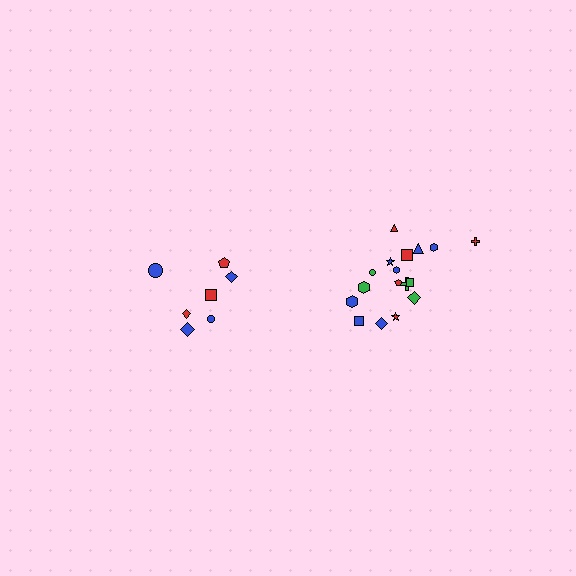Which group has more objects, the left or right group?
The right group.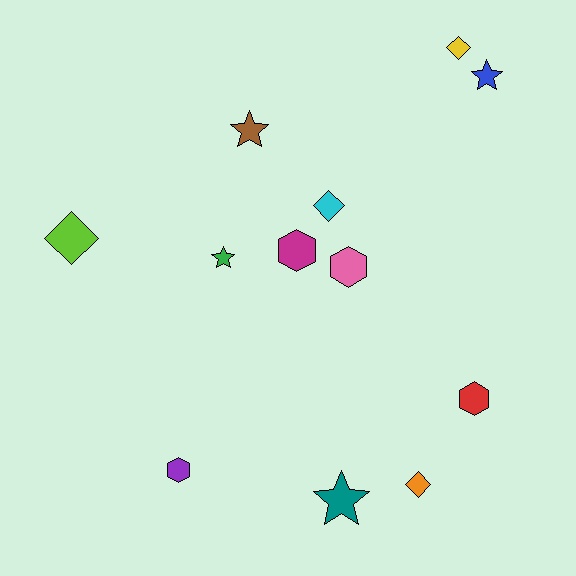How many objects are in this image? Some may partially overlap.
There are 12 objects.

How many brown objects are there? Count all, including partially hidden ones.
There is 1 brown object.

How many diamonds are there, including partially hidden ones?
There are 4 diamonds.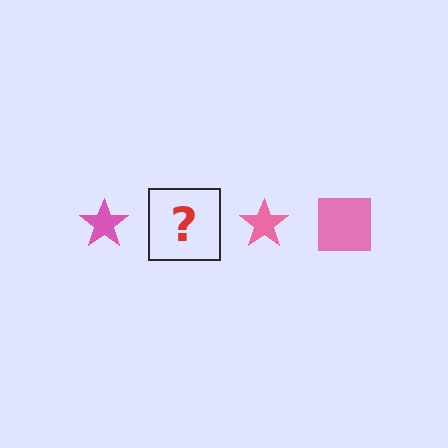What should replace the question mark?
The question mark should be replaced with a pink square.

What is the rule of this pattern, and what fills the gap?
The rule is that the pattern cycles through star, square shapes in pink. The gap should be filled with a pink square.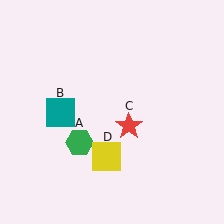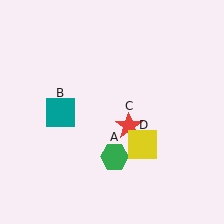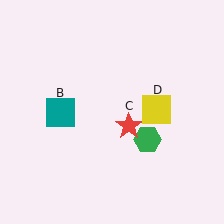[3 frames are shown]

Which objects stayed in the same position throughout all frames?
Teal square (object B) and red star (object C) remained stationary.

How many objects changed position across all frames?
2 objects changed position: green hexagon (object A), yellow square (object D).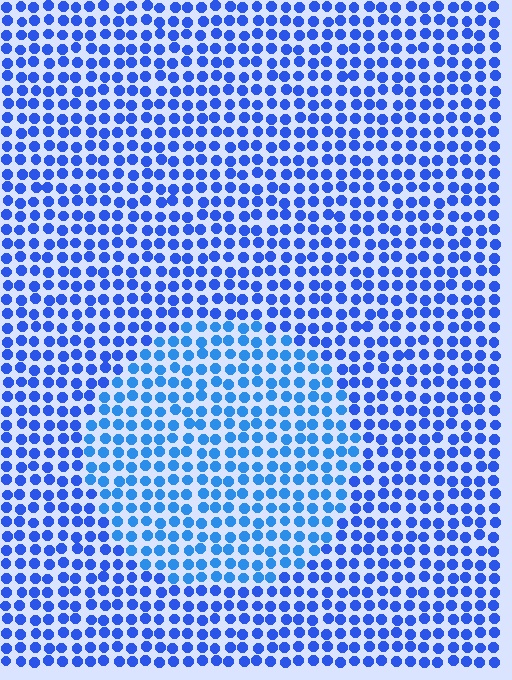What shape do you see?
I see a circle.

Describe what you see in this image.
The image is filled with small blue elements in a uniform arrangement. A circle-shaped region is visible where the elements are tinted to a slightly different hue, forming a subtle color boundary.